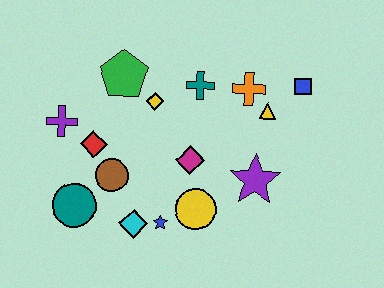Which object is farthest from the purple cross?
The blue square is farthest from the purple cross.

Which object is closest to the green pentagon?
The yellow diamond is closest to the green pentagon.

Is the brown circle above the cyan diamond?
Yes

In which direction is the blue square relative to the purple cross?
The blue square is to the right of the purple cross.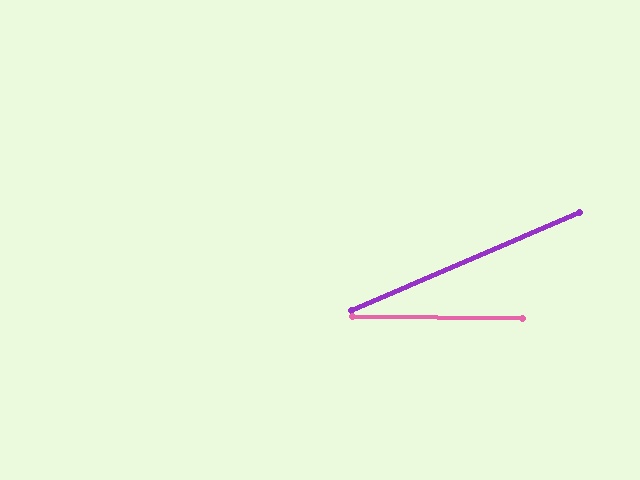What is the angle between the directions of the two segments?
Approximately 24 degrees.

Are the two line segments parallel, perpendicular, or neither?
Neither parallel nor perpendicular — they differ by about 24°.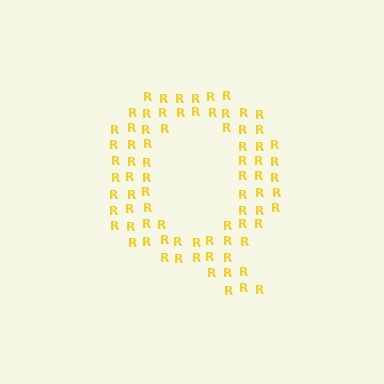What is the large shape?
The large shape is the letter Q.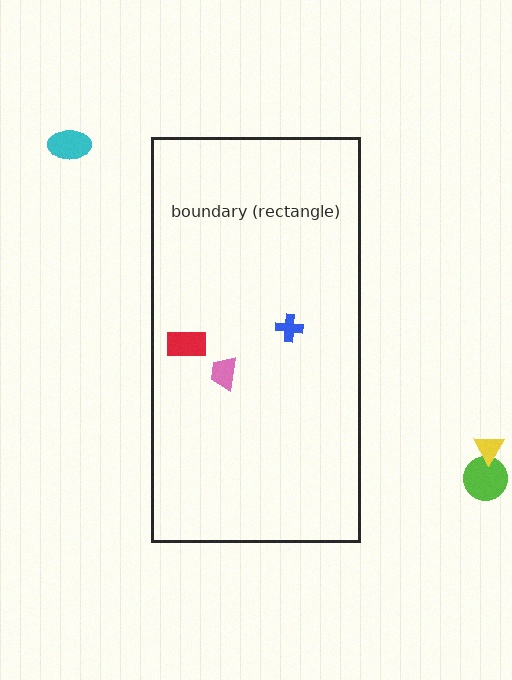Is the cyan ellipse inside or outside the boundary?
Outside.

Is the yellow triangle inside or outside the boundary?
Outside.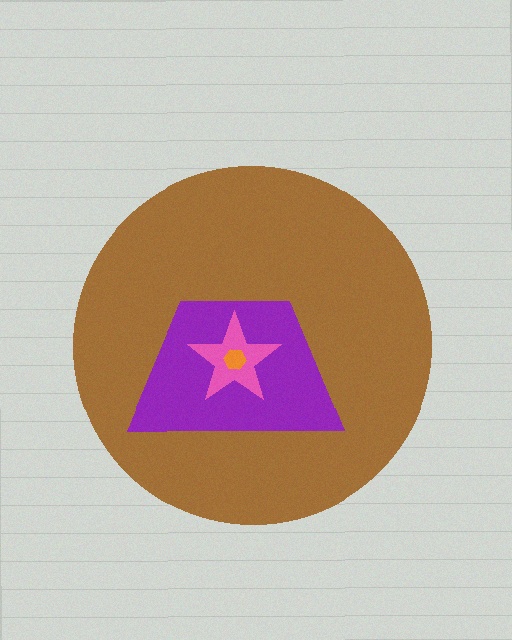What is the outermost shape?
The brown circle.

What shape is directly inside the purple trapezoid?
The pink star.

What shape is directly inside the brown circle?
The purple trapezoid.